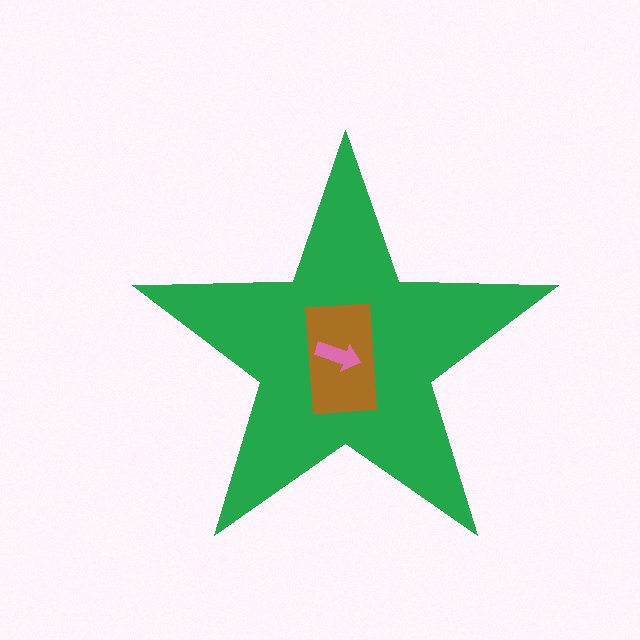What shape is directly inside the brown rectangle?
The pink arrow.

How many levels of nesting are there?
3.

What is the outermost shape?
The green star.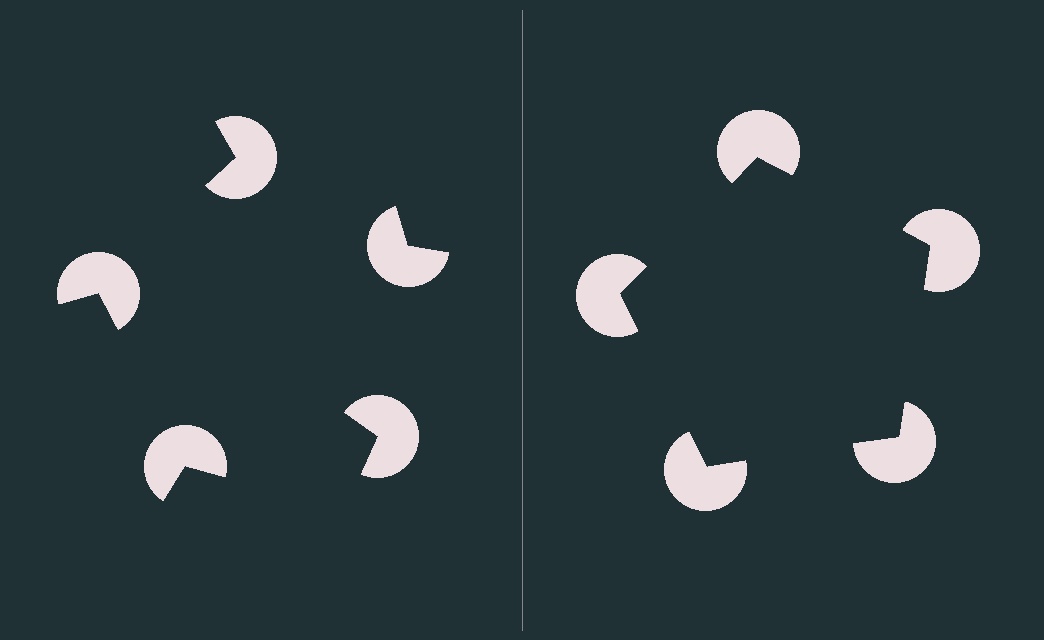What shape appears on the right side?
An illusory pentagon.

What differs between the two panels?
The pac-man discs are positioned identically on both sides; only the wedge orientations differ. On the right they align to a pentagon; on the left they are misaligned.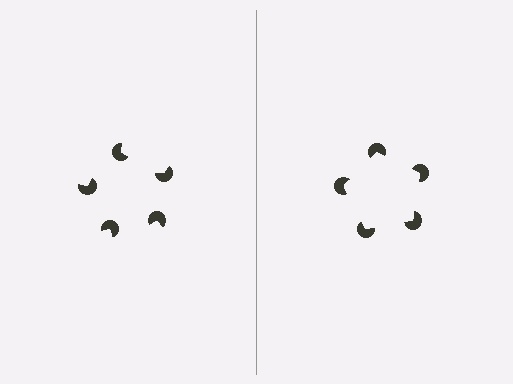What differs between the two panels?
The pac-man discs are positioned identically on both sides; only the wedge orientations differ. On the right they align to a pentagon; on the left they are misaligned.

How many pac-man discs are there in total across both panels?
10 — 5 on each side.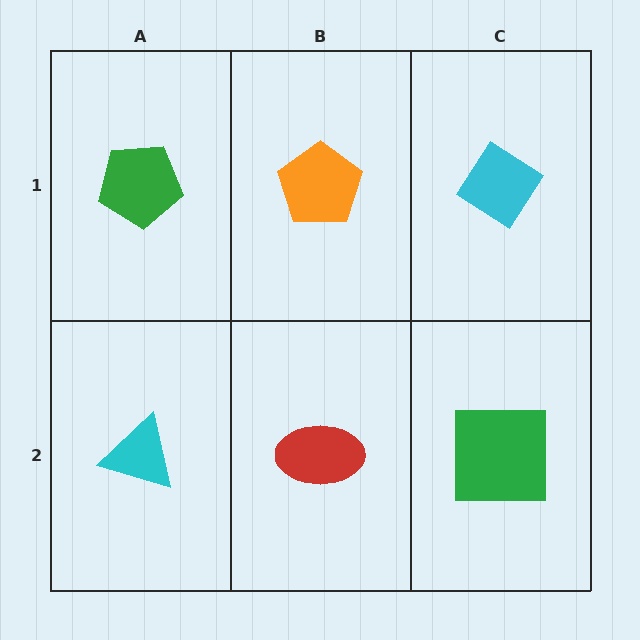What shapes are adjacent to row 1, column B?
A red ellipse (row 2, column B), a green pentagon (row 1, column A), a cyan diamond (row 1, column C).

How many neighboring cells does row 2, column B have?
3.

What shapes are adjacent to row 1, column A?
A cyan triangle (row 2, column A), an orange pentagon (row 1, column B).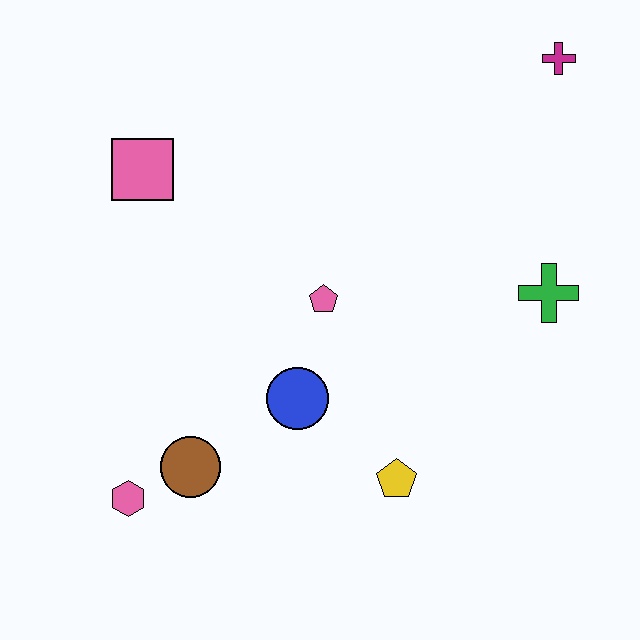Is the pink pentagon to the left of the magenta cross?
Yes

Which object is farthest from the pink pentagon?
The magenta cross is farthest from the pink pentagon.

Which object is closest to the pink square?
The pink pentagon is closest to the pink square.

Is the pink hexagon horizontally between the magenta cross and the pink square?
No